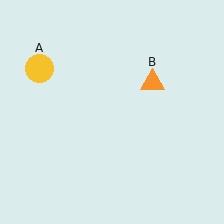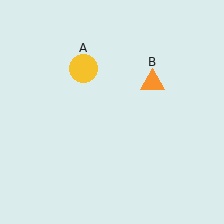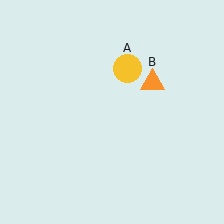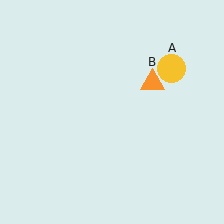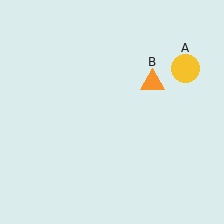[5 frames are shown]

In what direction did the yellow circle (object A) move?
The yellow circle (object A) moved right.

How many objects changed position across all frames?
1 object changed position: yellow circle (object A).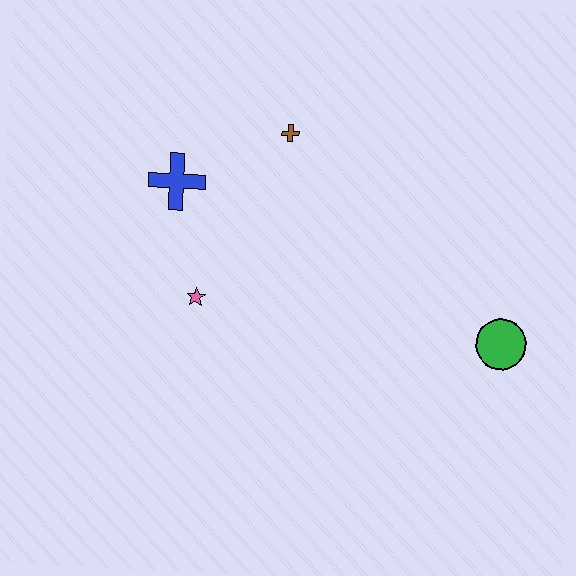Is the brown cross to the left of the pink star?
No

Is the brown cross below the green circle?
No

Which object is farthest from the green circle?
The blue cross is farthest from the green circle.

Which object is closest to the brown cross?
The blue cross is closest to the brown cross.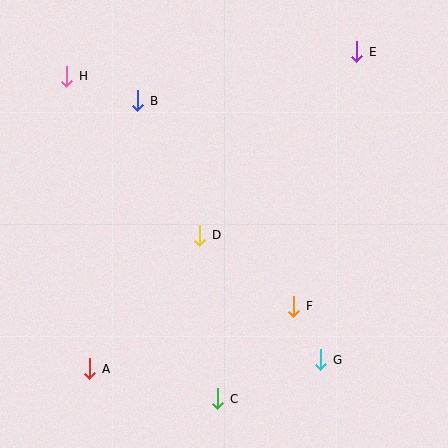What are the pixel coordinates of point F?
Point F is at (294, 306).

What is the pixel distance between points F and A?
The distance between F and A is 213 pixels.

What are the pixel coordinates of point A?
Point A is at (90, 369).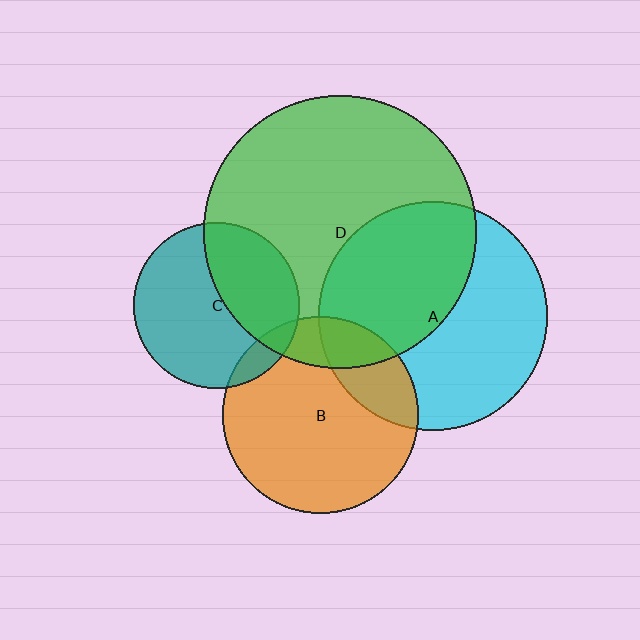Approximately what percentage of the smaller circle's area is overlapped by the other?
Approximately 45%.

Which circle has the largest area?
Circle D (green).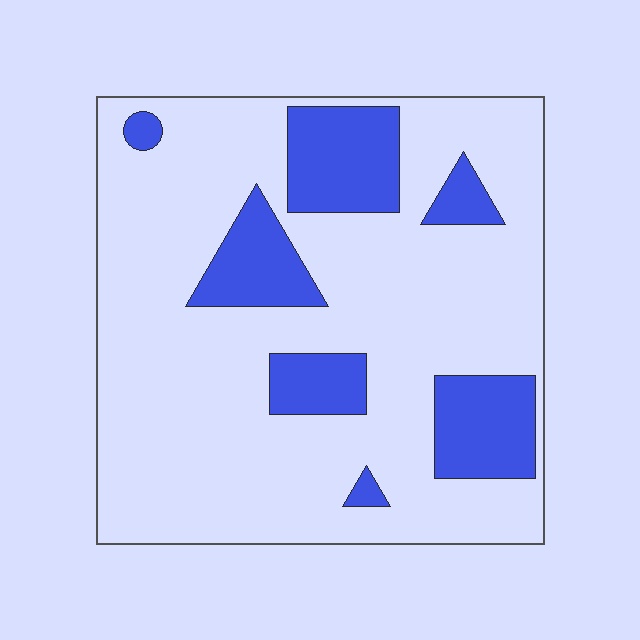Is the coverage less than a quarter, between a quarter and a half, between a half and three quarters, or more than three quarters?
Less than a quarter.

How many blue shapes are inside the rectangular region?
7.